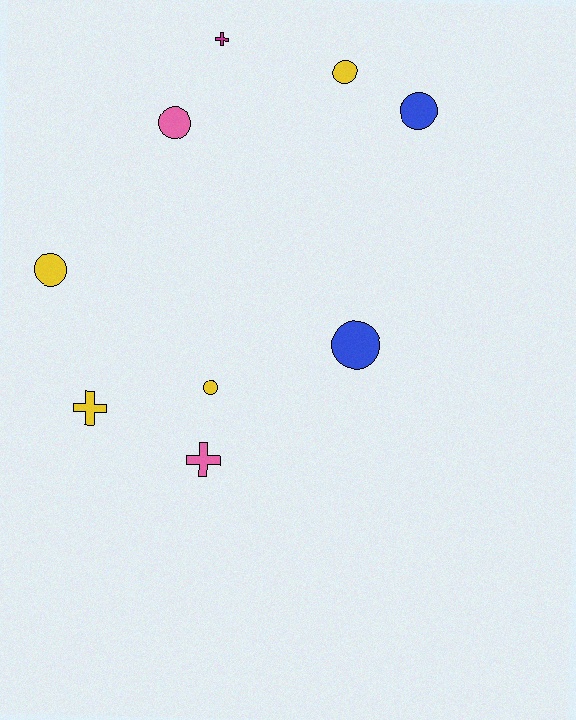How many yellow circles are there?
There are 3 yellow circles.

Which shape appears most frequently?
Circle, with 6 objects.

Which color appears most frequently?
Yellow, with 4 objects.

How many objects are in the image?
There are 9 objects.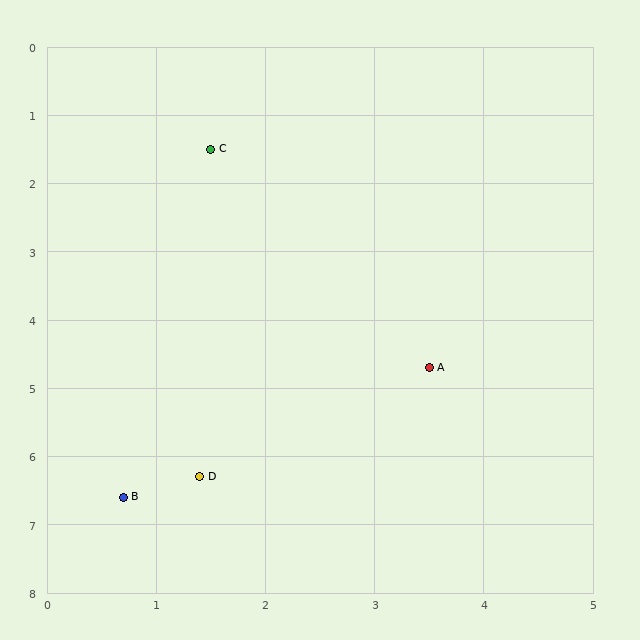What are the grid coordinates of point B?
Point B is at approximately (0.7, 6.6).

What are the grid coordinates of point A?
Point A is at approximately (3.5, 4.7).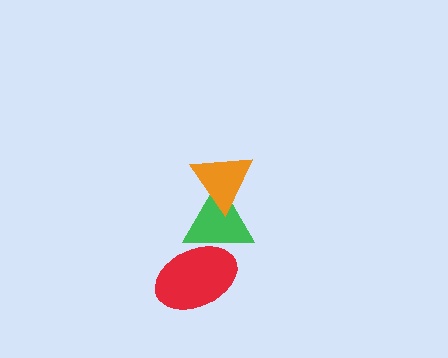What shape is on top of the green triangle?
The orange triangle is on top of the green triangle.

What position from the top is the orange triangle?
The orange triangle is 1st from the top.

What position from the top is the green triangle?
The green triangle is 2nd from the top.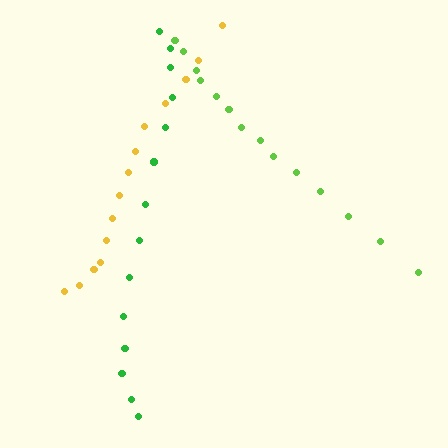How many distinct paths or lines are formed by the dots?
There are 3 distinct paths.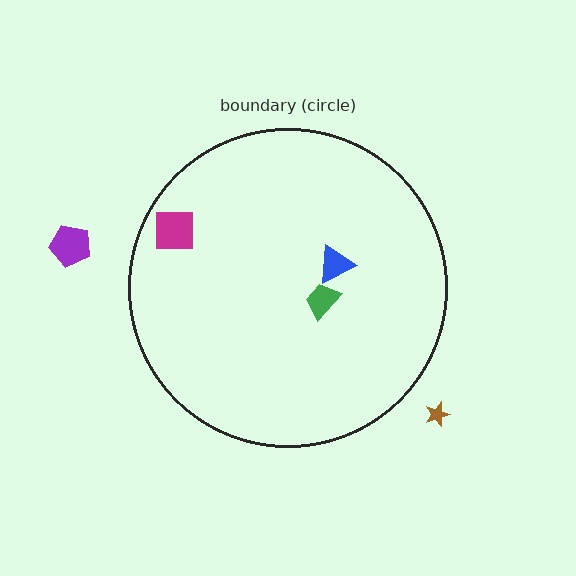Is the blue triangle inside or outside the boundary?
Inside.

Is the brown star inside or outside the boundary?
Outside.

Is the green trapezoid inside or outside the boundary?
Inside.